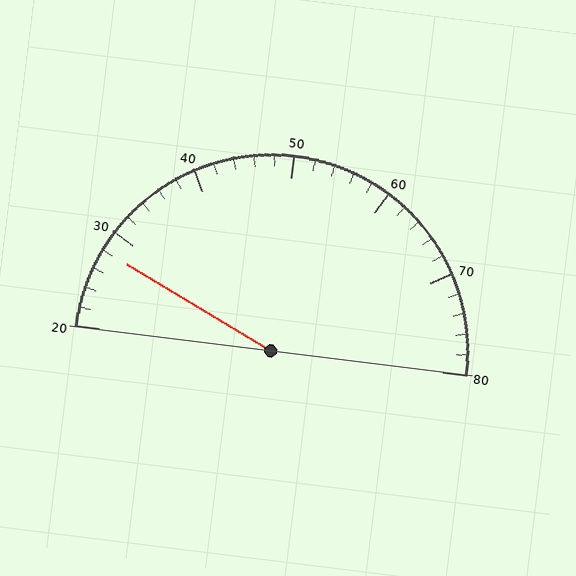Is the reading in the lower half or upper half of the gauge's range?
The reading is in the lower half of the range (20 to 80).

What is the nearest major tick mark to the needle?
The nearest major tick mark is 30.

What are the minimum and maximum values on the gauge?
The gauge ranges from 20 to 80.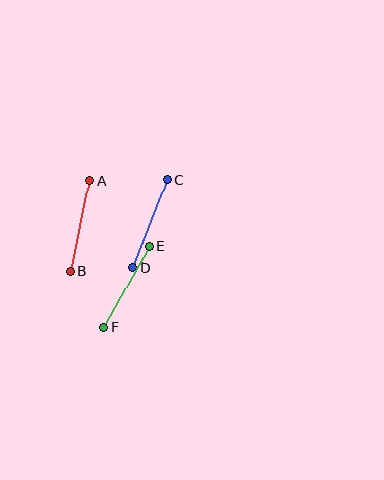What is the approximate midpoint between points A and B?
The midpoint is at approximately (80, 226) pixels.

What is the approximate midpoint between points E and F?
The midpoint is at approximately (127, 287) pixels.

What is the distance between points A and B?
The distance is approximately 93 pixels.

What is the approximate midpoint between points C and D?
The midpoint is at approximately (149, 223) pixels.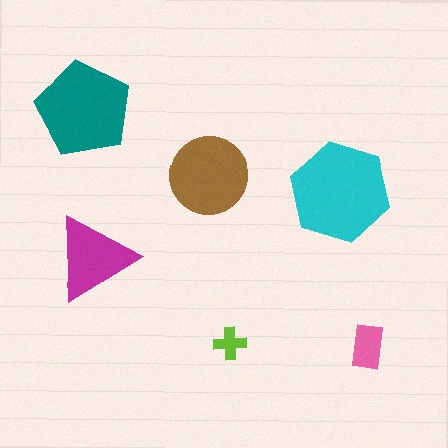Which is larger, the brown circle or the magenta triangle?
The brown circle.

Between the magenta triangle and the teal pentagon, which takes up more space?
The teal pentagon.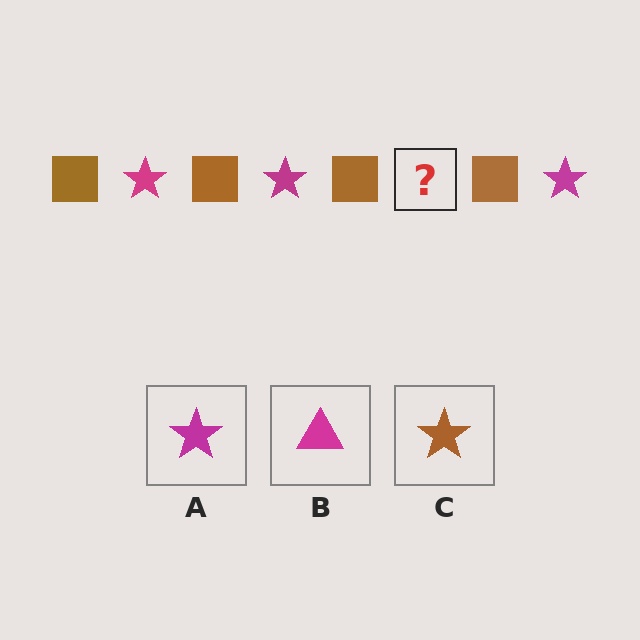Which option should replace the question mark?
Option A.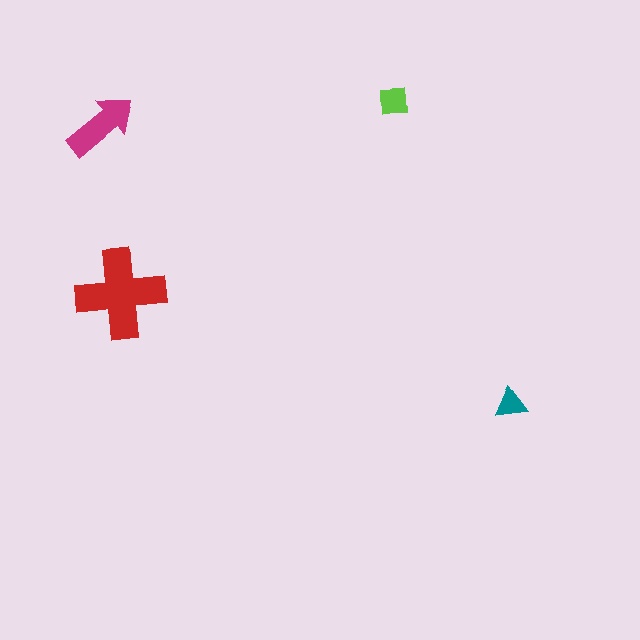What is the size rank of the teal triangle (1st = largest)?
4th.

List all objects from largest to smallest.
The red cross, the magenta arrow, the lime square, the teal triangle.